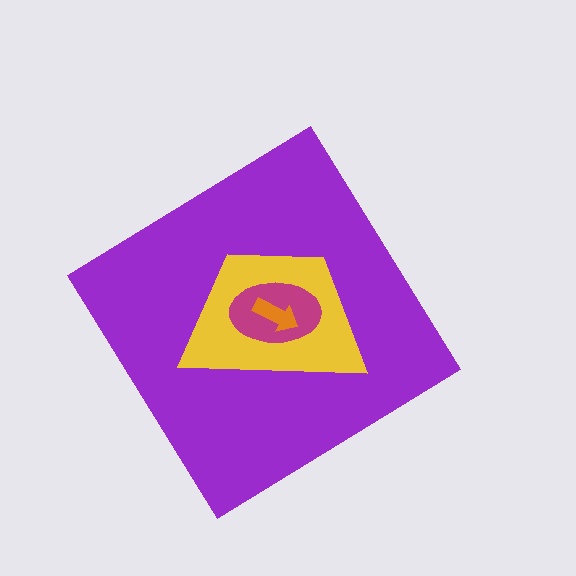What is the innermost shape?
The orange arrow.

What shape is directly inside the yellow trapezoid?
The magenta ellipse.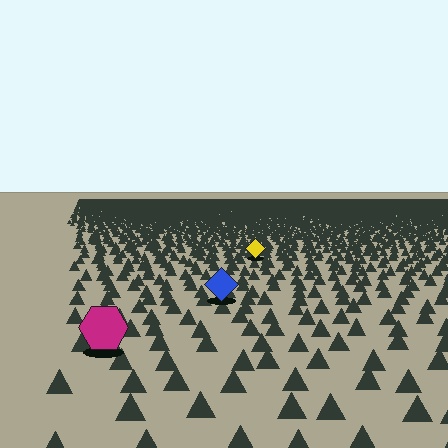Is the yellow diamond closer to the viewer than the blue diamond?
No. The blue diamond is closer — you can tell from the texture gradient: the ground texture is coarser near it.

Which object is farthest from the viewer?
The yellow diamond is farthest from the viewer. It appears smaller and the ground texture around it is denser.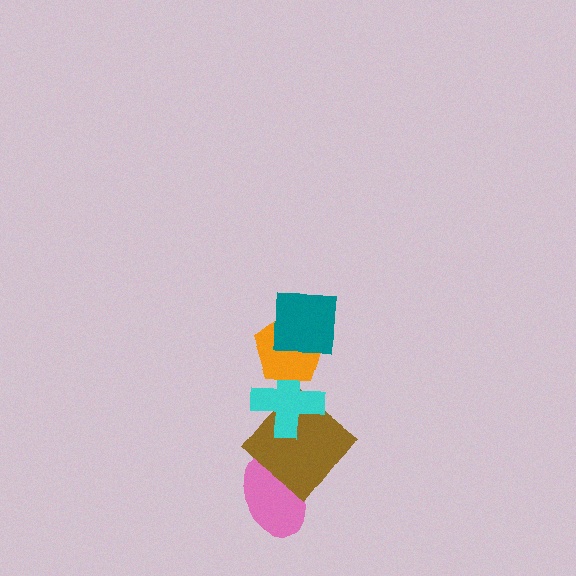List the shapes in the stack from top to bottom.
From top to bottom: the teal square, the orange pentagon, the cyan cross, the brown diamond, the pink ellipse.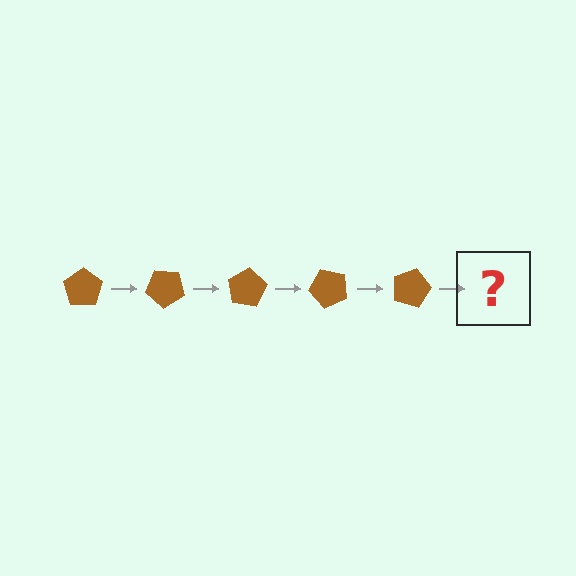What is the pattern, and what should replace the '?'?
The pattern is that the pentagon rotates 40 degrees each step. The '?' should be a brown pentagon rotated 200 degrees.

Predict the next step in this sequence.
The next step is a brown pentagon rotated 200 degrees.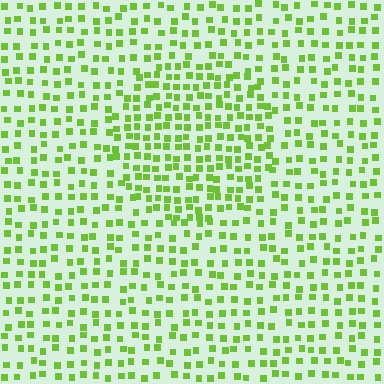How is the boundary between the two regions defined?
The boundary is defined by a change in element density (approximately 1.6x ratio). All elements are the same color, size, and shape.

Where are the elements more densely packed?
The elements are more densely packed inside the circle boundary.